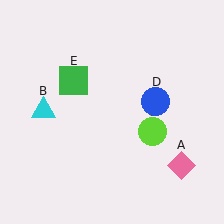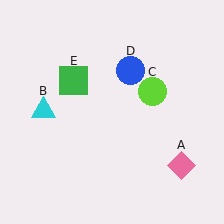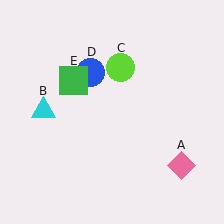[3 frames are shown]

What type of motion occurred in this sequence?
The lime circle (object C), blue circle (object D) rotated counterclockwise around the center of the scene.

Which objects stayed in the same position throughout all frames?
Pink diamond (object A) and cyan triangle (object B) and green square (object E) remained stationary.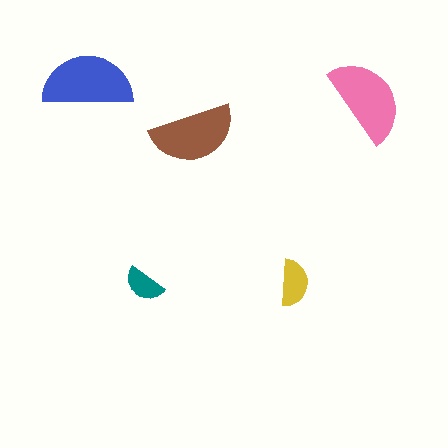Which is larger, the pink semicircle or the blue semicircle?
The blue one.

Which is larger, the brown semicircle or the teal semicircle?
The brown one.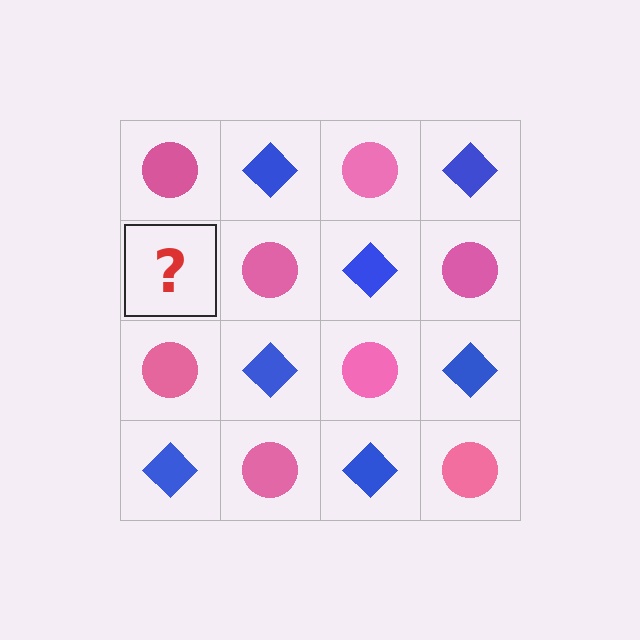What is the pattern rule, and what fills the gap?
The rule is that it alternates pink circle and blue diamond in a checkerboard pattern. The gap should be filled with a blue diamond.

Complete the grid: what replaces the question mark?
The question mark should be replaced with a blue diamond.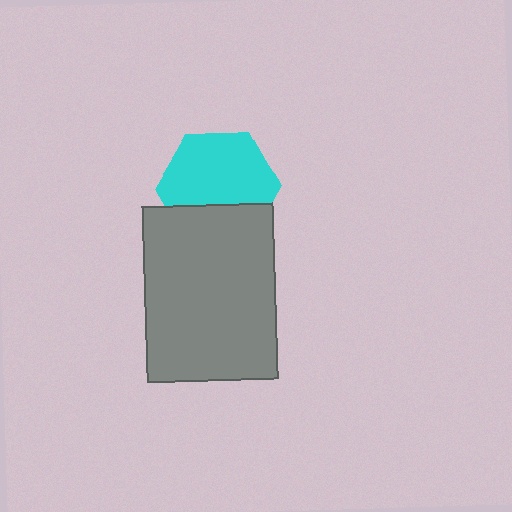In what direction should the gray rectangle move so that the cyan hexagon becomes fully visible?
The gray rectangle should move down. That is the shortest direction to clear the overlap and leave the cyan hexagon fully visible.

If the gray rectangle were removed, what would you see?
You would see the complete cyan hexagon.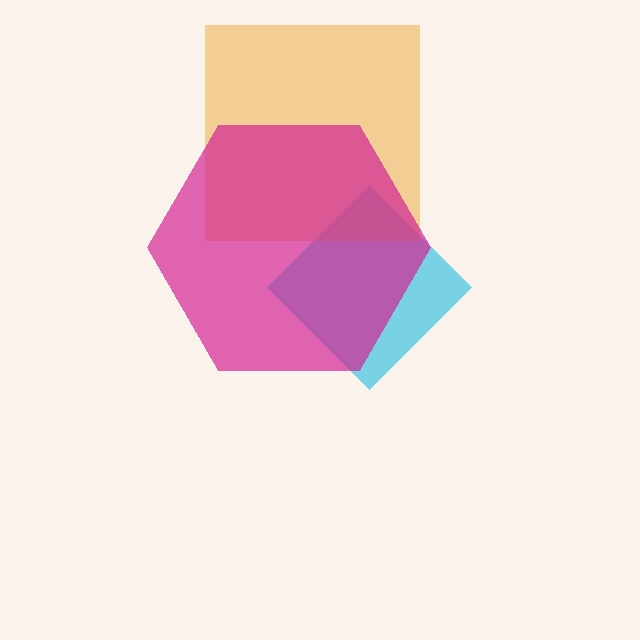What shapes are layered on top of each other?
The layered shapes are: a cyan diamond, an orange square, a magenta hexagon.